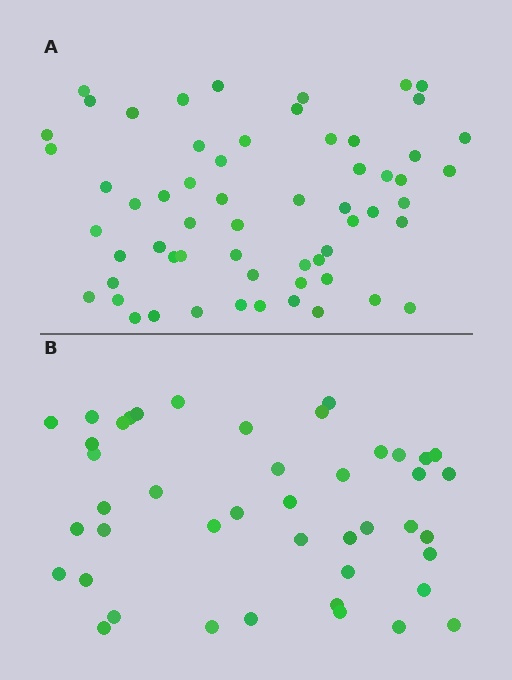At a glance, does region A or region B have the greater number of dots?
Region A (the top region) has more dots.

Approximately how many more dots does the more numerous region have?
Region A has approximately 15 more dots than region B.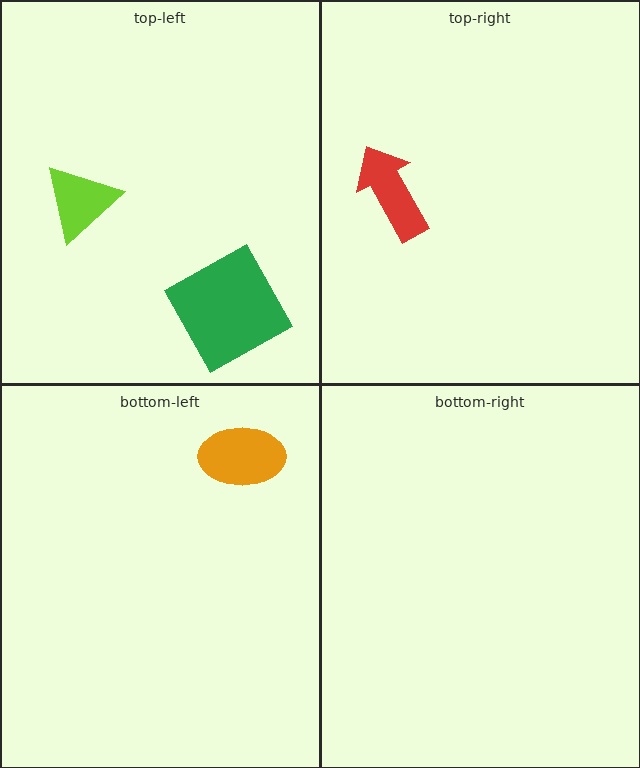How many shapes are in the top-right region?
1.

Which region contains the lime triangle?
The top-left region.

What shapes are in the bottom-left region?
The orange ellipse.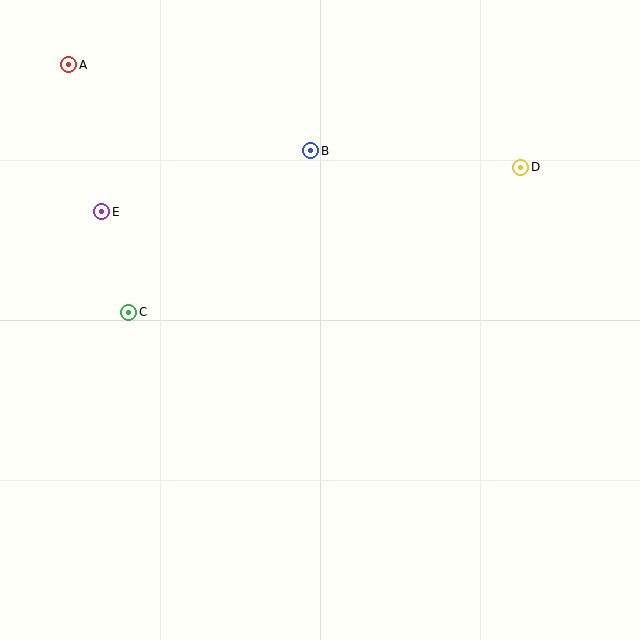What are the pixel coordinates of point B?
Point B is at (311, 151).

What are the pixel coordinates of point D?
Point D is at (521, 167).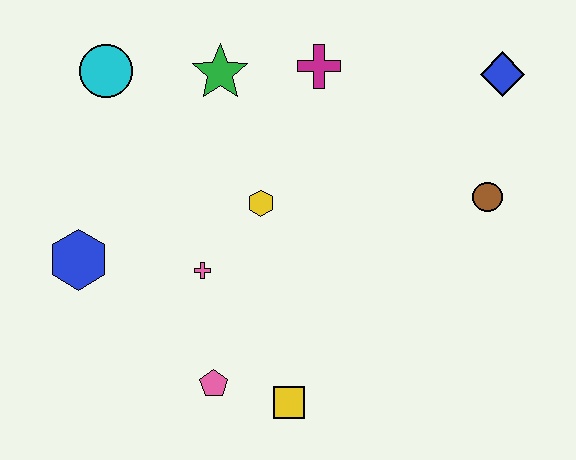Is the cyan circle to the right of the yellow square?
No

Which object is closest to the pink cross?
The yellow hexagon is closest to the pink cross.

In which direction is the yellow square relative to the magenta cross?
The yellow square is below the magenta cross.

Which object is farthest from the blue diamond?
The blue hexagon is farthest from the blue diamond.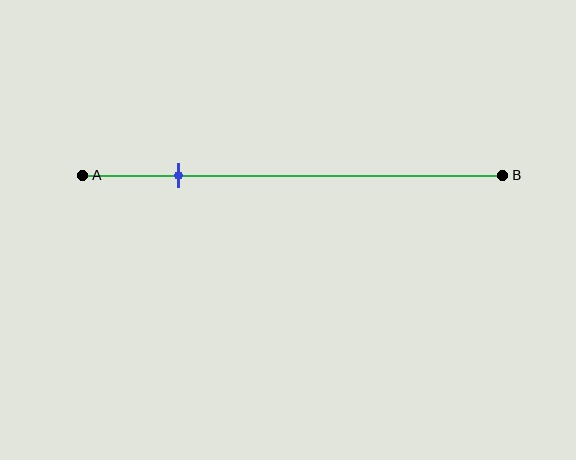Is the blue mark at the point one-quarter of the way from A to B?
Yes, the mark is approximately at the one-quarter point.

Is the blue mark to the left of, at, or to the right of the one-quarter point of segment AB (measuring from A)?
The blue mark is approximately at the one-quarter point of segment AB.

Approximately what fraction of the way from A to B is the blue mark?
The blue mark is approximately 25% of the way from A to B.